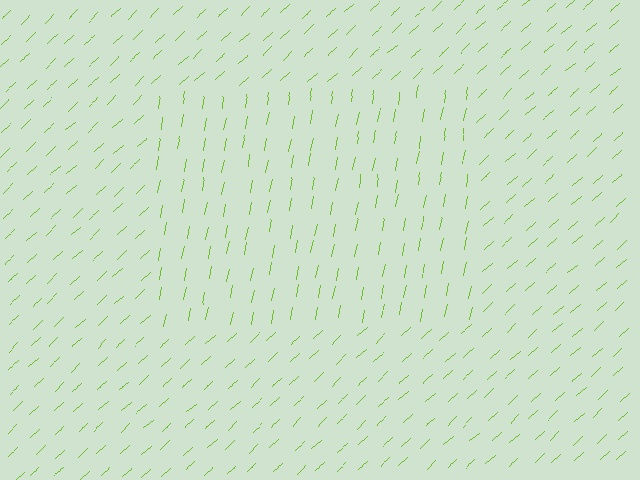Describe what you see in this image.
The image is filled with small lime line segments. A rectangle region in the image has lines oriented differently from the surrounding lines, creating a visible texture boundary.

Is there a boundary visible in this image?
Yes, there is a texture boundary formed by a change in line orientation.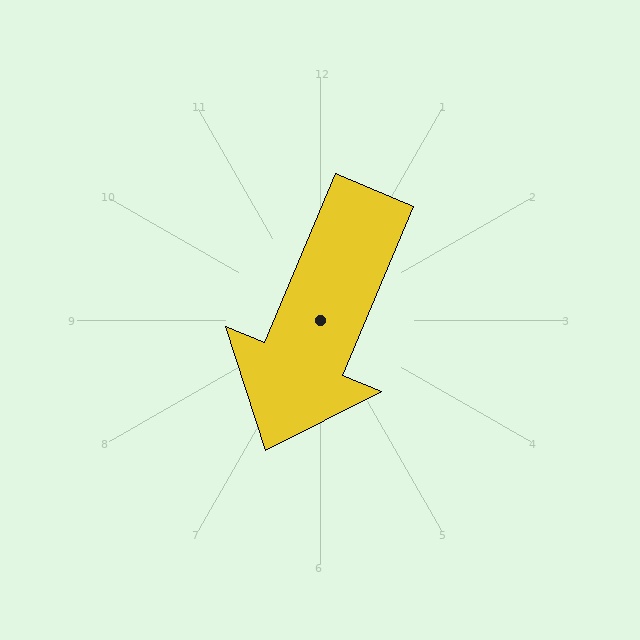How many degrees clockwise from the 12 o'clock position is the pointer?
Approximately 203 degrees.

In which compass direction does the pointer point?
Southwest.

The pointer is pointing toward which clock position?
Roughly 7 o'clock.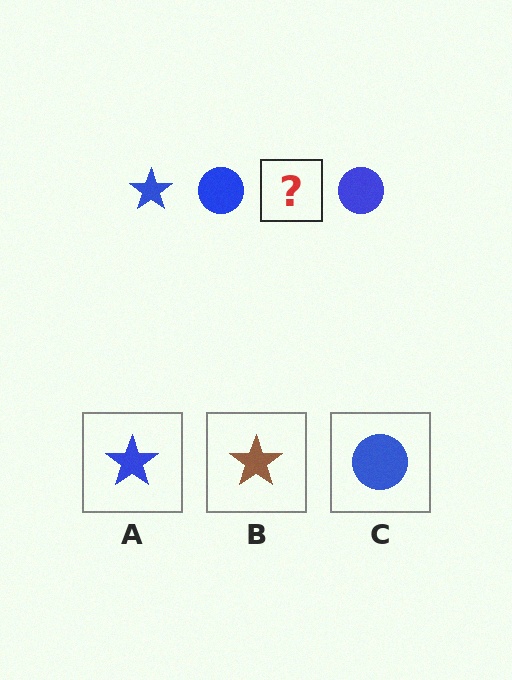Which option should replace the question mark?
Option A.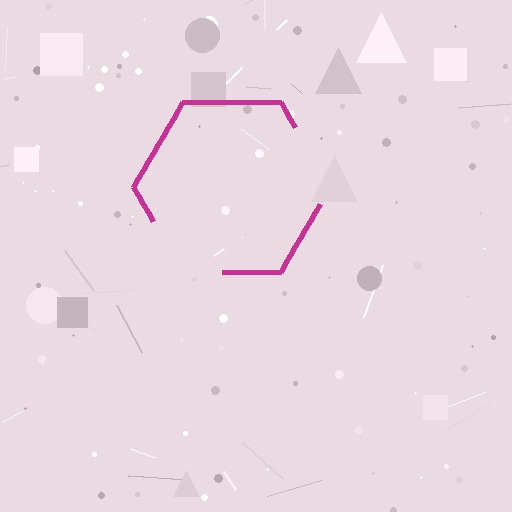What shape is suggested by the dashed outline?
The dashed outline suggests a hexagon.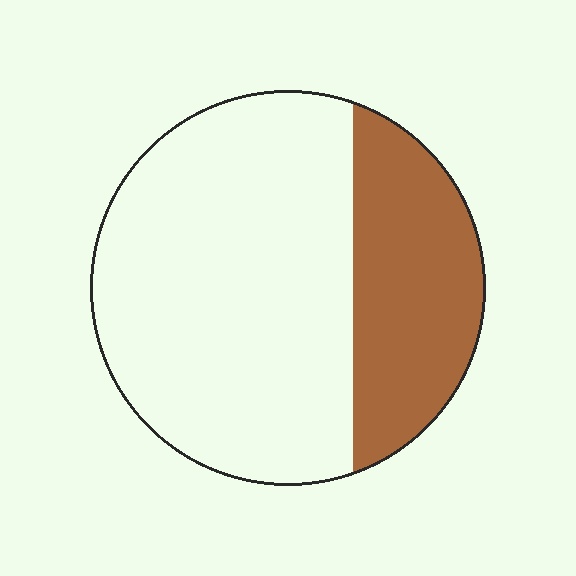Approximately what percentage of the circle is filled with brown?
Approximately 30%.